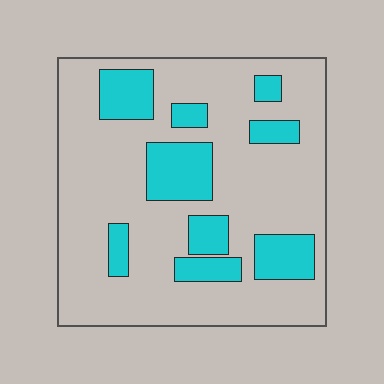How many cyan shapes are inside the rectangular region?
9.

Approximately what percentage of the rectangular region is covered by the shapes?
Approximately 25%.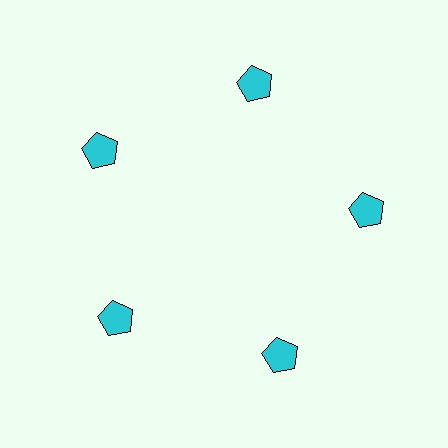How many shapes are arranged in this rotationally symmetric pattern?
There are 5 shapes, arranged in 5 groups of 1.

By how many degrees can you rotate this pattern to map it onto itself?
The pattern maps onto itself every 72 degrees of rotation.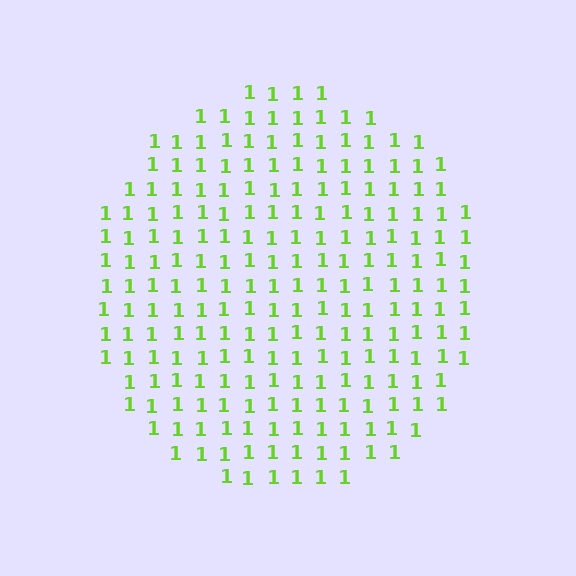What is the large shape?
The large shape is a circle.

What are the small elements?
The small elements are digit 1's.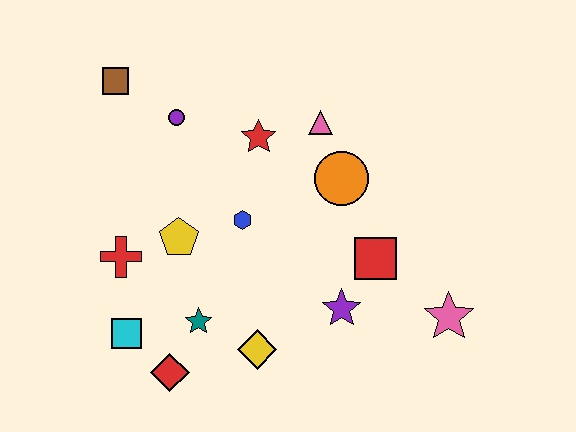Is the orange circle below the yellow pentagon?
No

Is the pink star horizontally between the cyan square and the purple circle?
No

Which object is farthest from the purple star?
The brown square is farthest from the purple star.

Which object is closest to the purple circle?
The brown square is closest to the purple circle.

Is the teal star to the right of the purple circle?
Yes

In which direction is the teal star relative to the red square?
The teal star is to the left of the red square.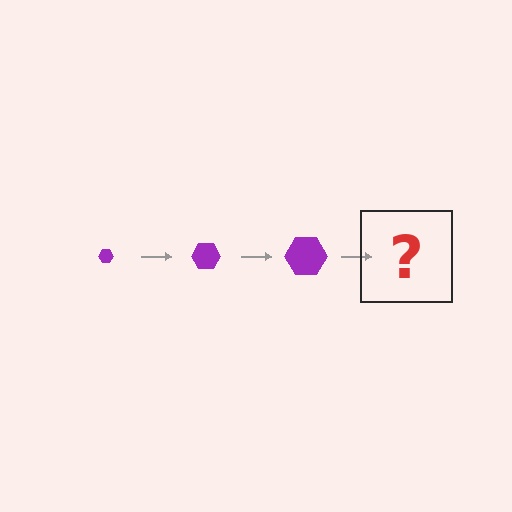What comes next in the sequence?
The next element should be a purple hexagon, larger than the previous one.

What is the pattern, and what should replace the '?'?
The pattern is that the hexagon gets progressively larger each step. The '?' should be a purple hexagon, larger than the previous one.